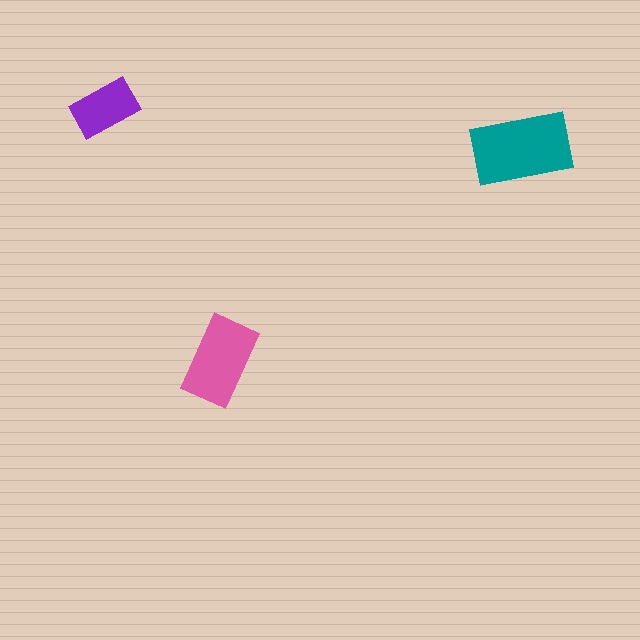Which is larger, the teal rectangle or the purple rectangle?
The teal one.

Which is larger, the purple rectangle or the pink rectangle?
The pink one.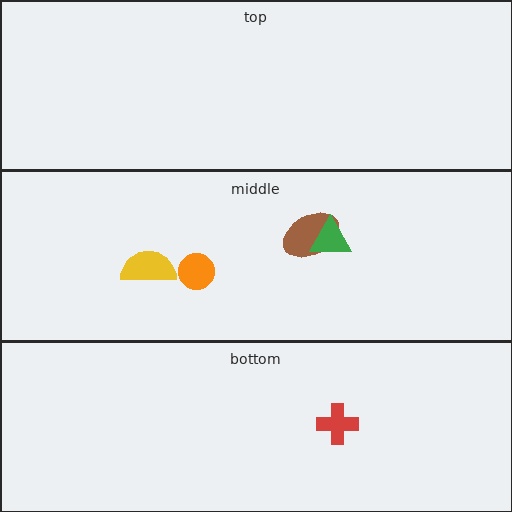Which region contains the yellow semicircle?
The middle region.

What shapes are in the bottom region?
The red cross.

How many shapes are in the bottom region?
1.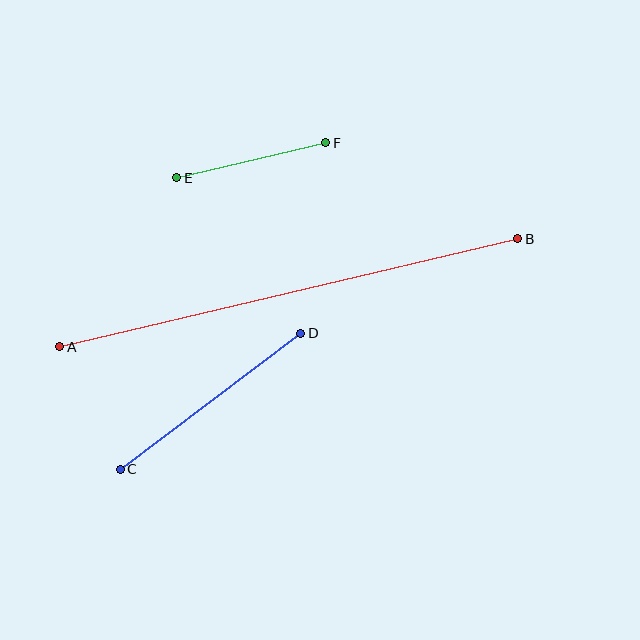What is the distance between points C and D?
The distance is approximately 226 pixels.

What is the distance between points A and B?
The distance is approximately 470 pixels.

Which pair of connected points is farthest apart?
Points A and B are farthest apart.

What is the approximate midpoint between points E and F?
The midpoint is at approximately (251, 160) pixels.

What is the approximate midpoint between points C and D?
The midpoint is at approximately (210, 401) pixels.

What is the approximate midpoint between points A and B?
The midpoint is at approximately (289, 293) pixels.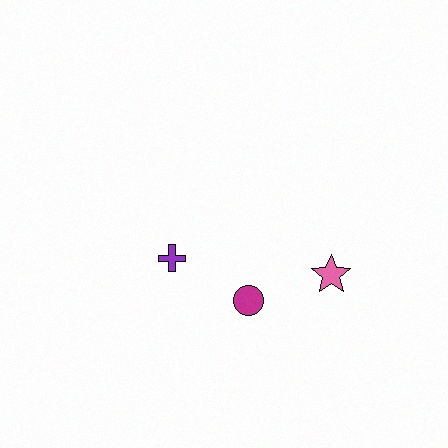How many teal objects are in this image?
There are no teal objects.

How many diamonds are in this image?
There are no diamonds.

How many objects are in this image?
There are 3 objects.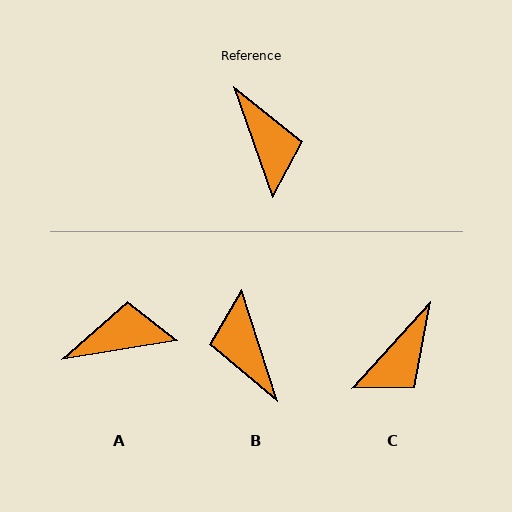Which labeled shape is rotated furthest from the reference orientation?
B, about 178 degrees away.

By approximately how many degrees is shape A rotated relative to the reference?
Approximately 80 degrees counter-clockwise.